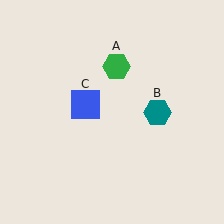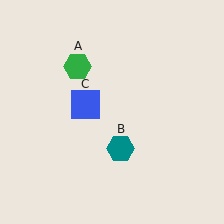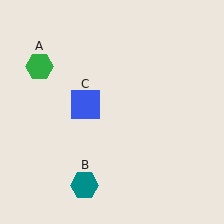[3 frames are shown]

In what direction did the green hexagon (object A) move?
The green hexagon (object A) moved left.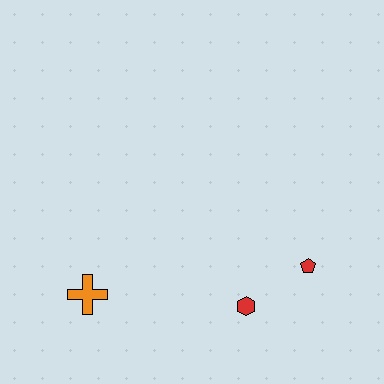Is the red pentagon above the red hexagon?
Yes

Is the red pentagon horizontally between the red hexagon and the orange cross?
No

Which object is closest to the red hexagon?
The red pentagon is closest to the red hexagon.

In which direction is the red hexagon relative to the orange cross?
The red hexagon is to the right of the orange cross.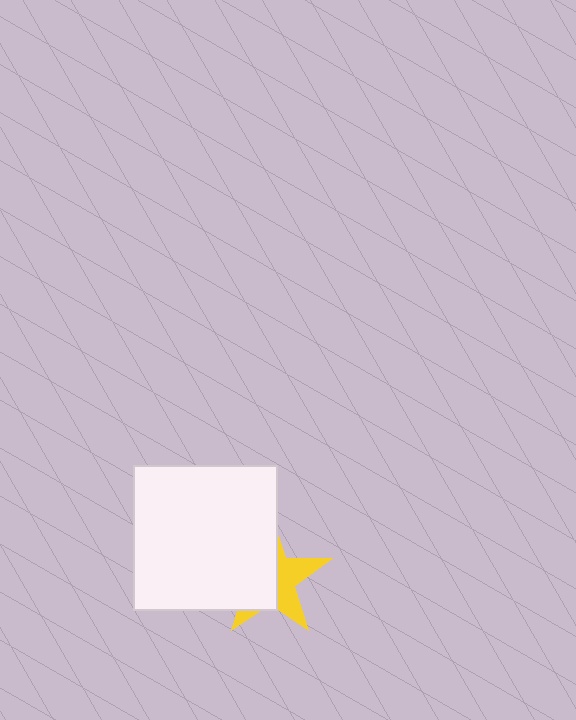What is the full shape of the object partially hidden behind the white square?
The partially hidden object is a yellow star.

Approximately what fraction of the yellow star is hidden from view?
Roughly 58% of the yellow star is hidden behind the white square.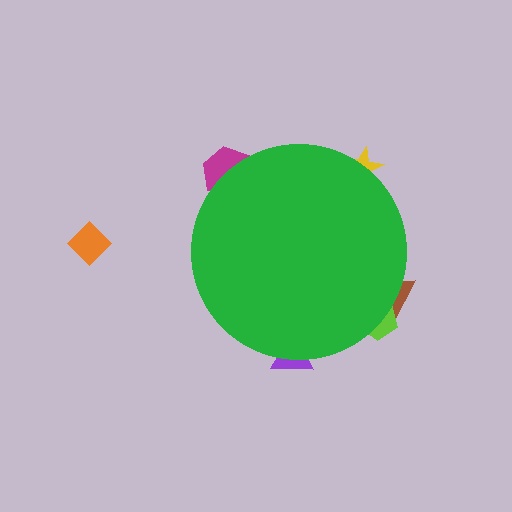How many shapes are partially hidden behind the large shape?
5 shapes are partially hidden.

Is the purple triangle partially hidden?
Yes, the purple triangle is partially hidden behind the green circle.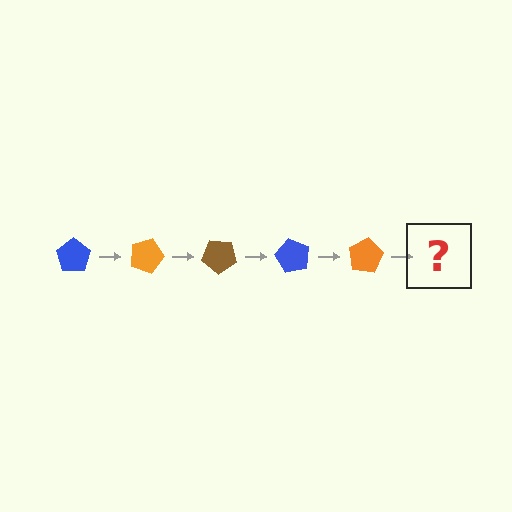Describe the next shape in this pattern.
It should be a brown pentagon, rotated 100 degrees from the start.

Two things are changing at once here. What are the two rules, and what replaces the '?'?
The two rules are that it rotates 20 degrees each step and the color cycles through blue, orange, and brown. The '?' should be a brown pentagon, rotated 100 degrees from the start.